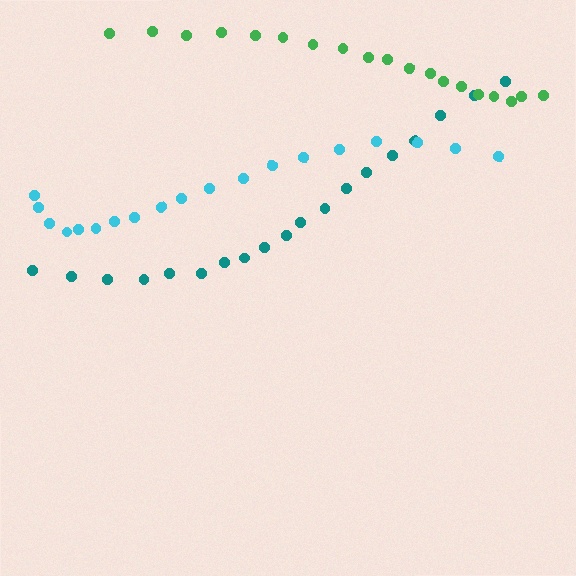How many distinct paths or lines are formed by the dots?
There are 3 distinct paths.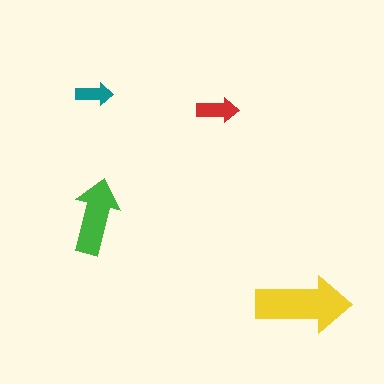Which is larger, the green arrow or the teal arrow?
The green one.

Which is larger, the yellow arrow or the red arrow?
The yellow one.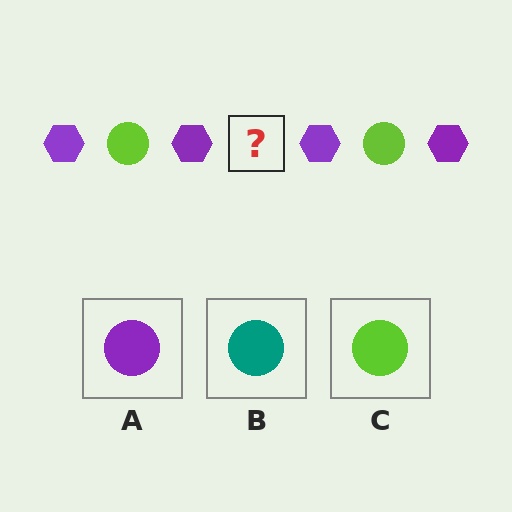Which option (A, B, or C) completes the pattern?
C.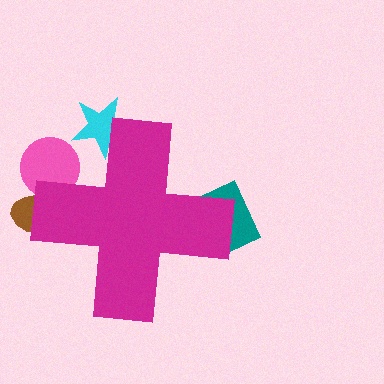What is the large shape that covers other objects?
A magenta cross.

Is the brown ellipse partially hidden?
Yes, the brown ellipse is partially hidden behind the magenta cross.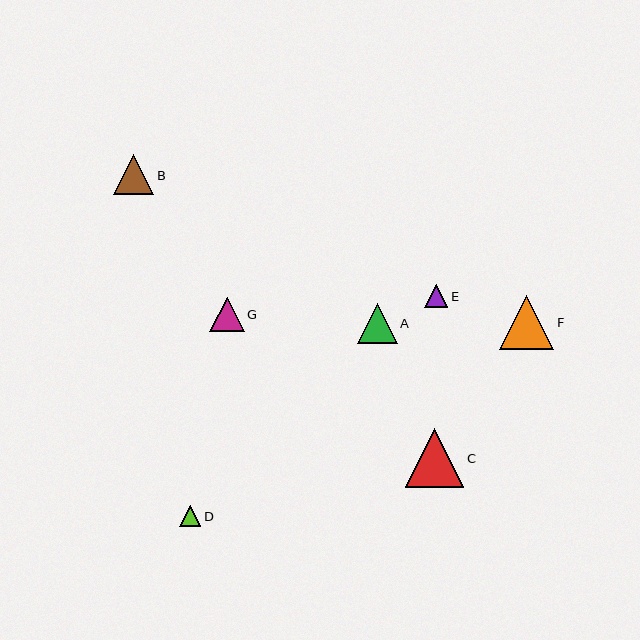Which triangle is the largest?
Triangle C is the largest with a size of approximately 58 pixels.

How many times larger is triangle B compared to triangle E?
Triangle B is approximately 1.7 times the size of triangle E.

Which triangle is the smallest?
Triangle D is the smallest with a size of approximately 21 pixels.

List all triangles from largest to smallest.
From largest to smallest: C, F, B, A, G, E, D.